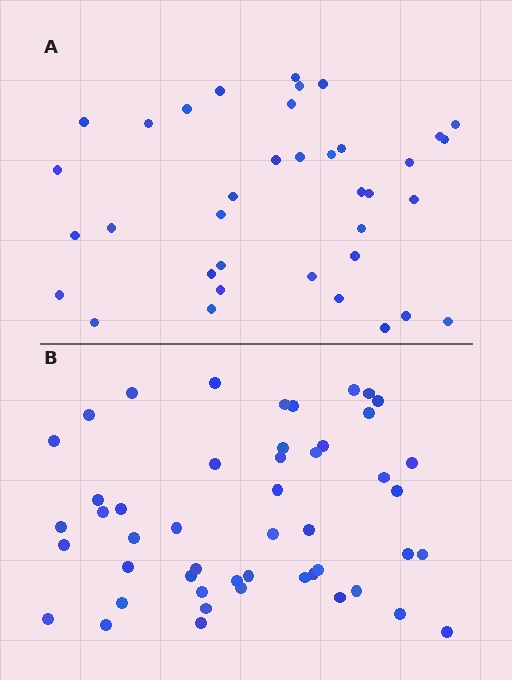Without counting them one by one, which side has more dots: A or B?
Region B (the bottom region) has more dots.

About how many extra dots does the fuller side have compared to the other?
Region B has roughly 12 or so more dots than region A.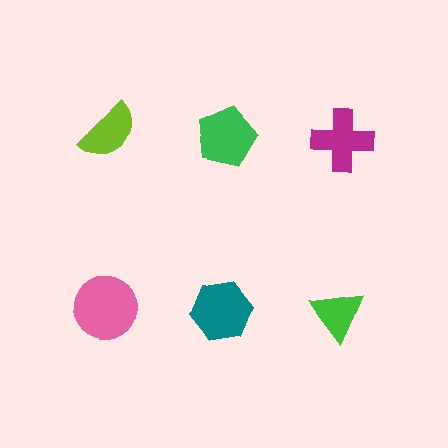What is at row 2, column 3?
A green triangle.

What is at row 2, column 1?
A pink circle.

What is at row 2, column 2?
A teal hexagon.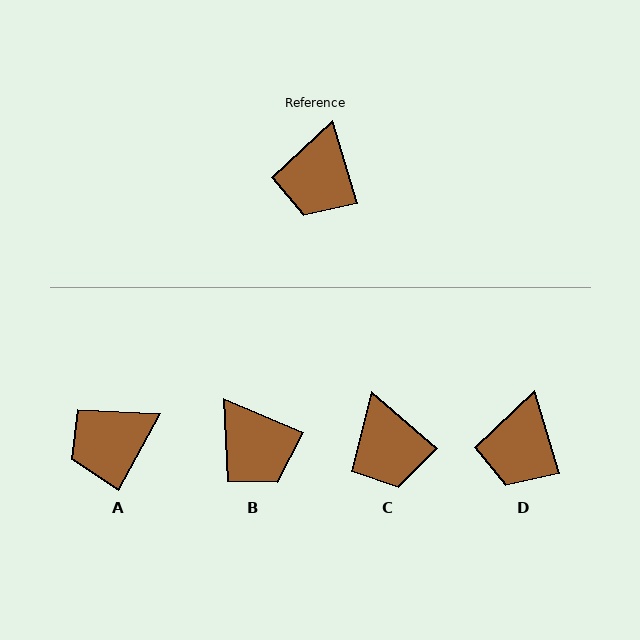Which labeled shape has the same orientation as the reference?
D.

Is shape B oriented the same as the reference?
No, it is off by about 50 degrees.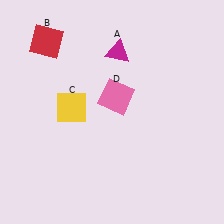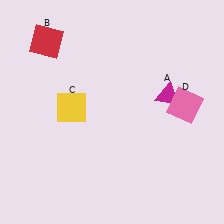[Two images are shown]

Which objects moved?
The objects that moved are: the magenta triangle (A), the pink square (D).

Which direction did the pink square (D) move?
The pink square (D) moved right.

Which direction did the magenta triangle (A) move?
The magenta triangle (A) moved right.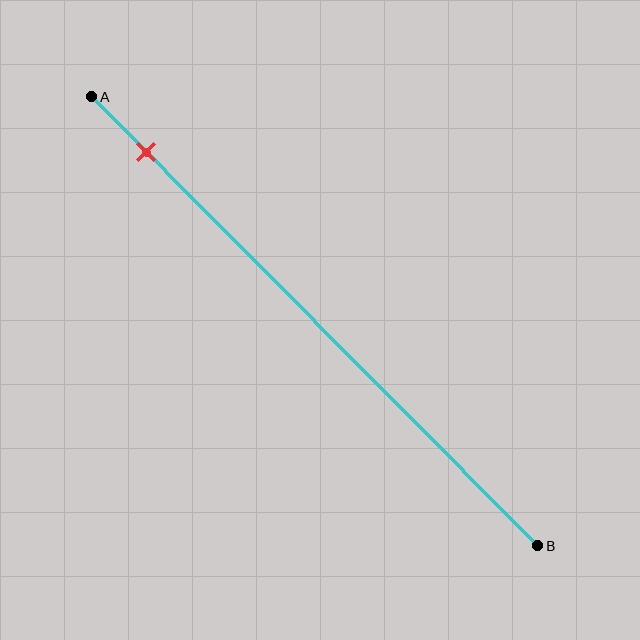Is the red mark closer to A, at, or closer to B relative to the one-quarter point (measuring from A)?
The red mark is closer to point A than the one-quarter point of segment AB.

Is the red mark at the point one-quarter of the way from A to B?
No, the mark is at about 10% from A, not at the 25% one-quarter point.